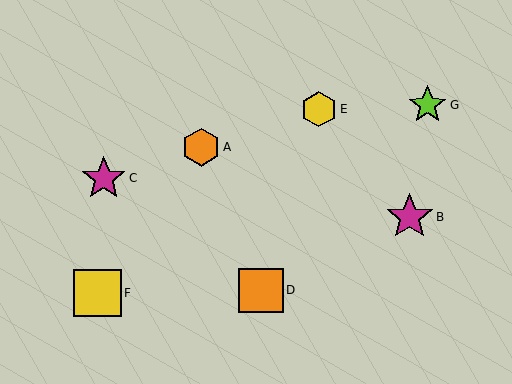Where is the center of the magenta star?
The center of the magenta star is at (104, 178).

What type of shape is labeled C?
Shape C is a magenta star.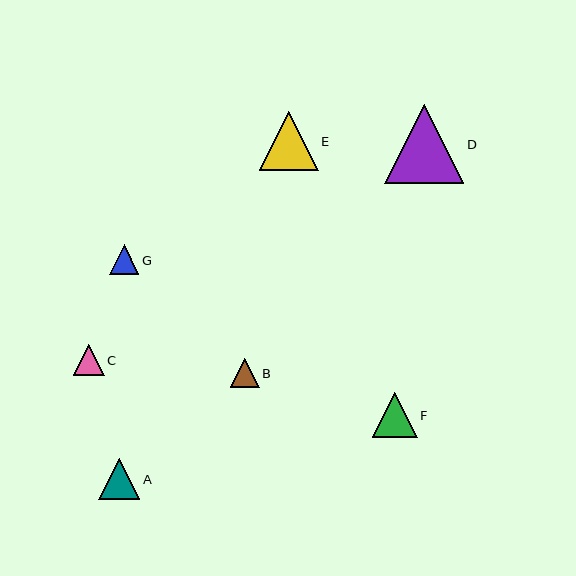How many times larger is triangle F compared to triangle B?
Triangle F is approximately 1.6 times the size of triangle B.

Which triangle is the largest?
Triangle D is the largest with a size of approximately 79 pixels.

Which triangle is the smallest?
Triangle B is the smallest with a size of approximately 29 pixels.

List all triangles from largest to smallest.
From largest to smallest: D, E, F, A, C, G, B.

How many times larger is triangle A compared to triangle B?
Triangle A is approximately 1.4 times the size of triangle B.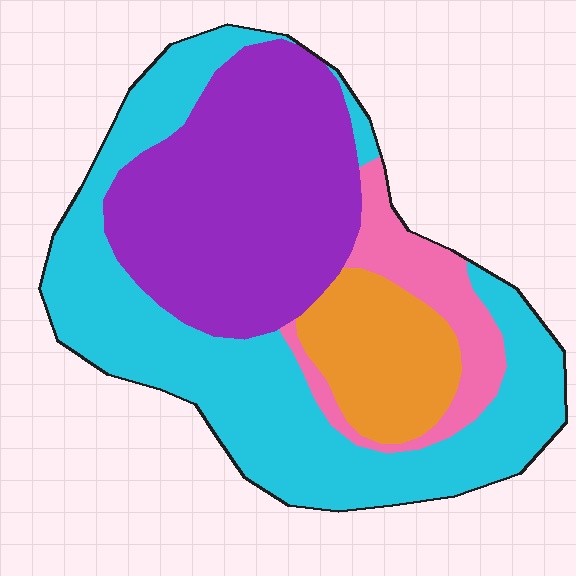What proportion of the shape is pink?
Pink covers about 10% of the shape.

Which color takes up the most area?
Cyan, at roughly 45%.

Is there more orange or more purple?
Purple.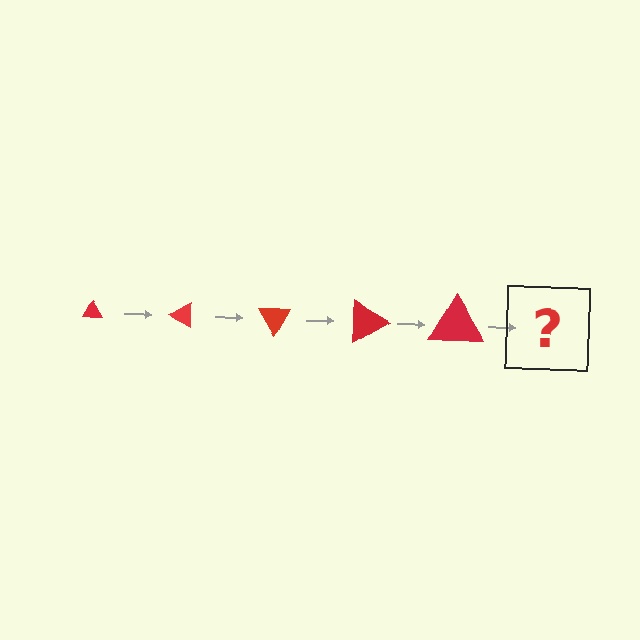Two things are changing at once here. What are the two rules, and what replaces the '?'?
The two rules are that the triangle grows larger each step and it rotates 30 degrees each step. The '?' should be a triangle, larger than the previous one and rotated 150 degrees from the start.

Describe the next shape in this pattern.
It should be a triangle, larger than the previous one and rotated 150 degrees from the start.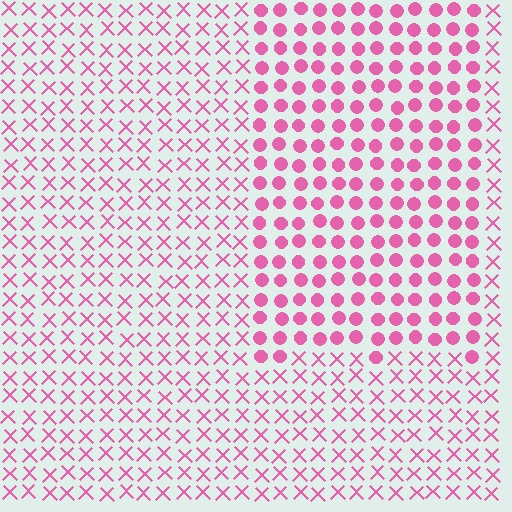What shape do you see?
I see a rectangle.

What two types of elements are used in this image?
The image uses circles inside the rectangle region and X marks outside it.